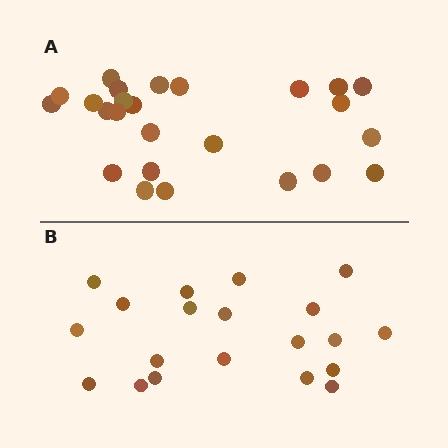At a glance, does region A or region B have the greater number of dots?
Region A (the top region) has more dots.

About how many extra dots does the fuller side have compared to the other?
Region A has about 5 more dots than region B.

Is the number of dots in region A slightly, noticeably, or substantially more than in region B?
Region A has noticeably more, but not dramatically so. The ratio is roughly 1.2 to 1.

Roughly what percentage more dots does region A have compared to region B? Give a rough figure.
About 25% more.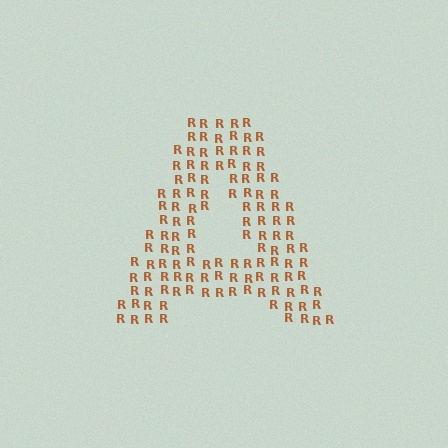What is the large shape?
The large shape is the letter A.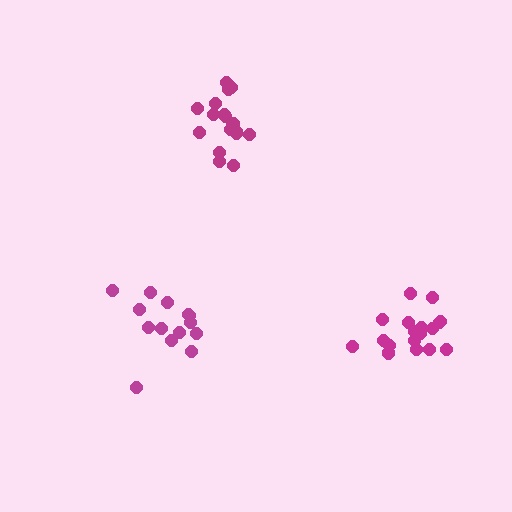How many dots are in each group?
Group 1: 18 dots, Group 2: 14 dots, Group 3: 18 dots (50 total).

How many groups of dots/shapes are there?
There are 3 groups.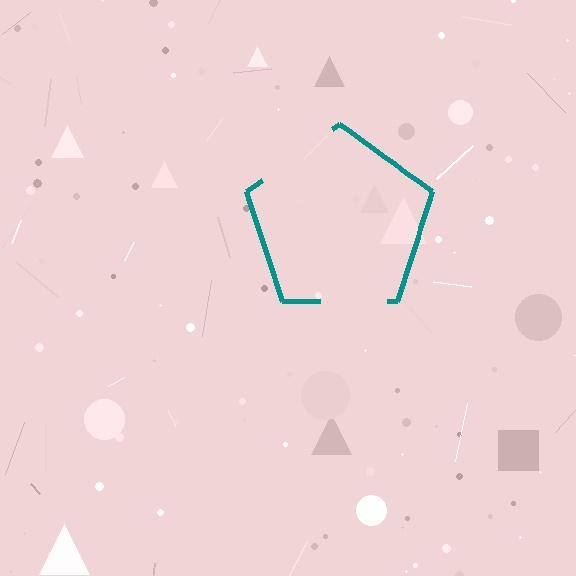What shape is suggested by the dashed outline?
The dashed outline suggests a pentagon.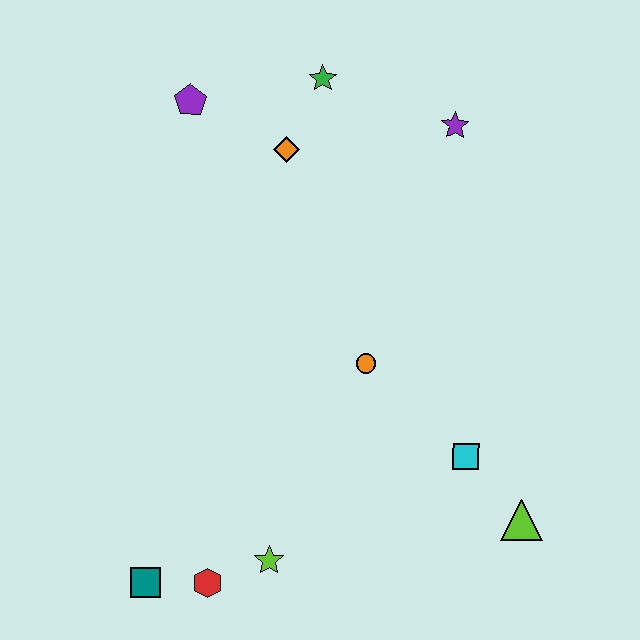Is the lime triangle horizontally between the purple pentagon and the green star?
No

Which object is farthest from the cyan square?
The purple pentagon is farthest from the cyan square.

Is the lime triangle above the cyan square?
No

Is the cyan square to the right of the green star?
Yes